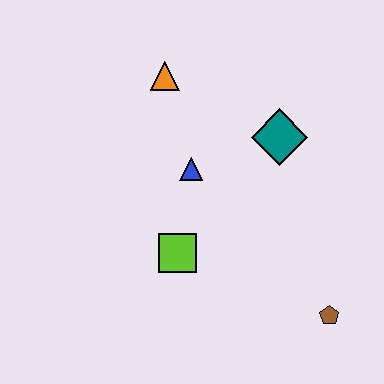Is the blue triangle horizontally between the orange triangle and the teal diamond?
Yes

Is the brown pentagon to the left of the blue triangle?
No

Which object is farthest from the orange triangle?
The brown pentagon is farthest from the orange triangle.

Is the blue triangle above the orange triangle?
No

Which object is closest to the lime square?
The blue triangle is closest to the lime square.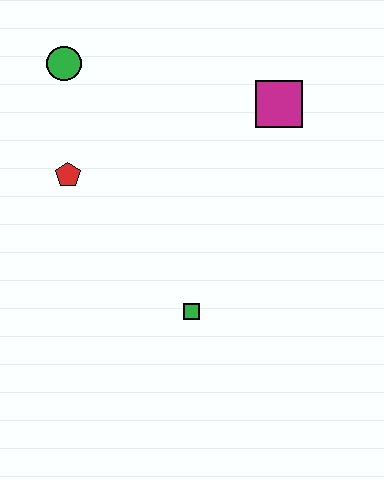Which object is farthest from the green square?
The green circle is farthest from the green square.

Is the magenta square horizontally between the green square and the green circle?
No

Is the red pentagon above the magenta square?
No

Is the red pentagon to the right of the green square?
No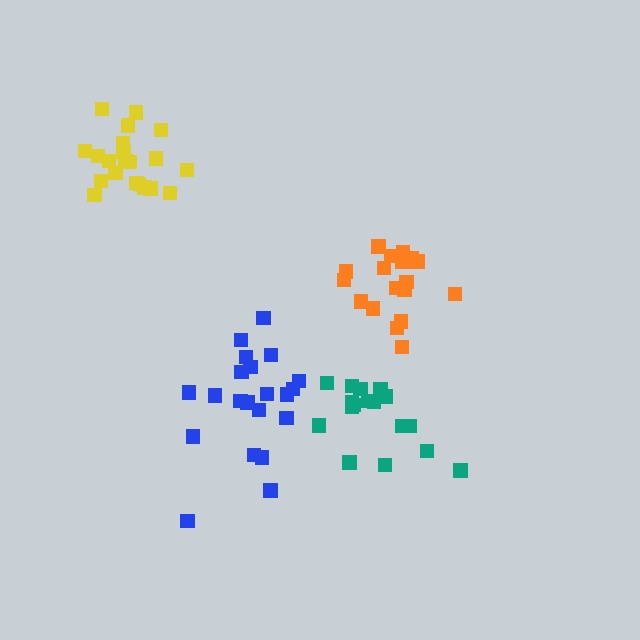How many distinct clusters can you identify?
There are 4 distinct clusters.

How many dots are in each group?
Group 1: 18 dots, Group 2: 21 dots, Group 3: 21 dots, Group 4: 17 dots (77 total).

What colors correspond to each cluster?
The clusters are colored: orange, yellow, blue, teal.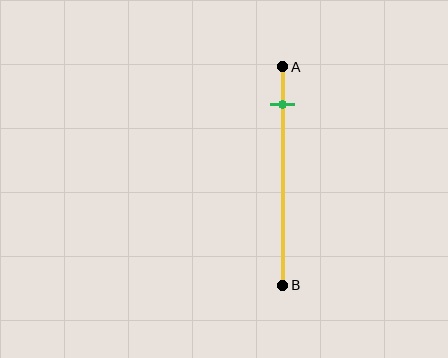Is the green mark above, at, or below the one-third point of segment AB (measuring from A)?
The green mark is above the one-third point of segment AB.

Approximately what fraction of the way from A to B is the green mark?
The green mark is approximately 15% of the way from A to B.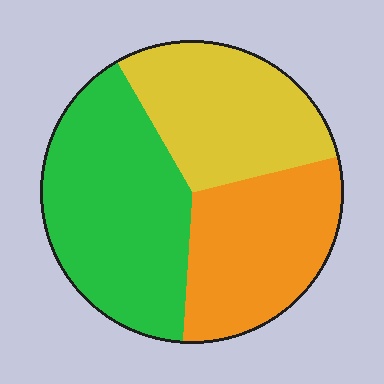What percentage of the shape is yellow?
Yellow takes up about one third (1/3) of the shape.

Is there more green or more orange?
Green.